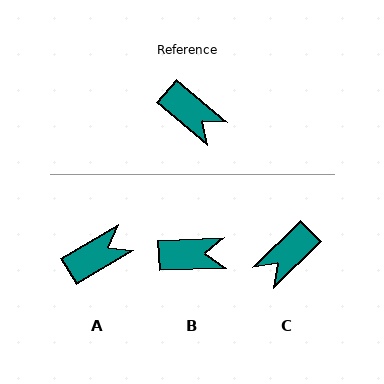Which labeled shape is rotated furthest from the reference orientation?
C, about 95 degrees away.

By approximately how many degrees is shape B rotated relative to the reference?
Approximately 43 degrees counter-clockwise.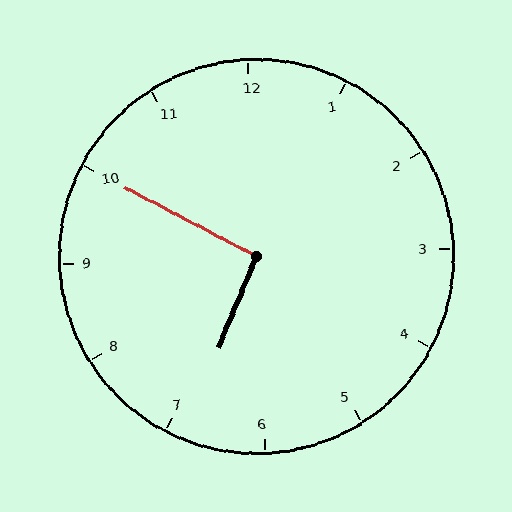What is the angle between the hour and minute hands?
Approximately 95 degrees.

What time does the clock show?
6:50.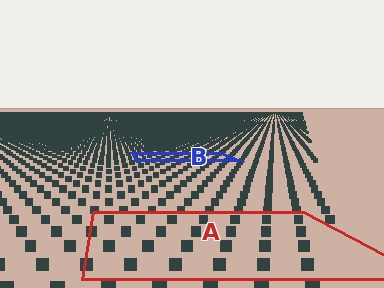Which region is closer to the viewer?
Region A is closer. The texture elements there are larger and more spread out.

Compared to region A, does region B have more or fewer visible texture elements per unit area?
Region B has more texture elements per unit area — they are packed more densely because it is farther away.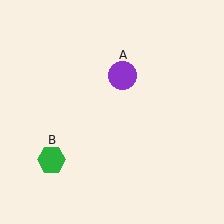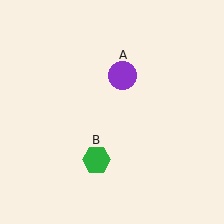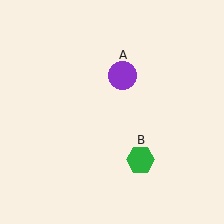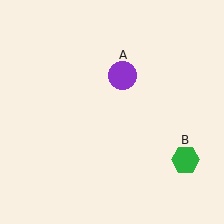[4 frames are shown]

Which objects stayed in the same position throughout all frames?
Purple circle (object A) remained stationary.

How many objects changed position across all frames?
1 object changed position: green hexagon (object B).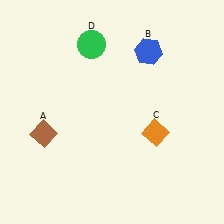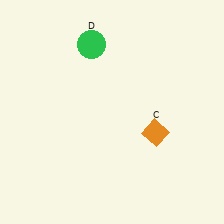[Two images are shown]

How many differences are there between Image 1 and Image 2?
There are 2 differences between the two images.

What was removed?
The blue hexagon (B), the brown diamond (A) were removed in Image 2.